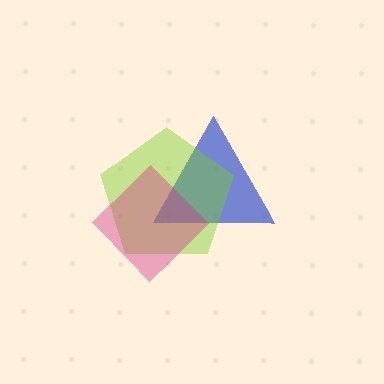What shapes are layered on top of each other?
The layered shapes are: a blue triangle, a lime pentagon, a magenta diamond.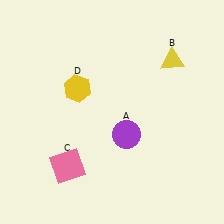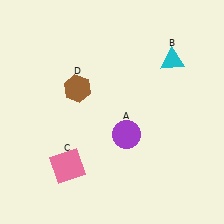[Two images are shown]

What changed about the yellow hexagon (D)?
In Image 1, D is yellow. In Image 2, it changed to brown.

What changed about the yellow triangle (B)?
In Image 1, B is yellow. In Image 2, it changed to cyan.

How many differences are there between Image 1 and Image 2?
There are 2 differences between the two images.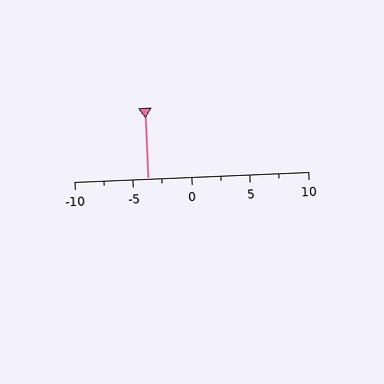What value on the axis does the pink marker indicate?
The marker indicates approximately -3.8.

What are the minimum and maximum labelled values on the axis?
The axis runs from -10 to 10.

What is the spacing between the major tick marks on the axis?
The major ticks are spaced 5 apart.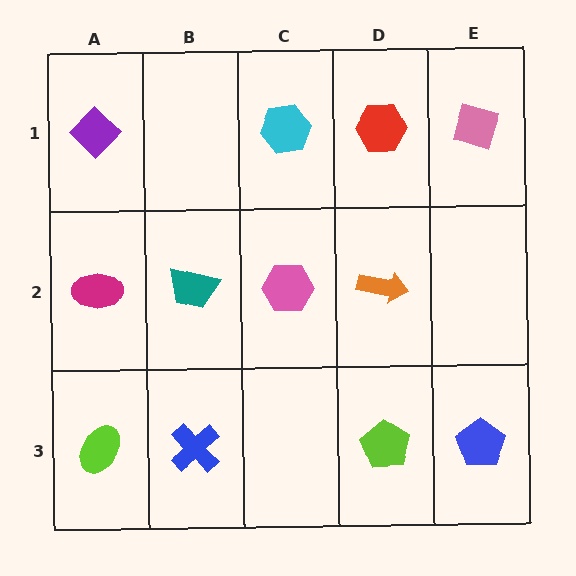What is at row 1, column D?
A red hexagon.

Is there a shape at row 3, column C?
No, that cell is empty.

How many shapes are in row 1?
4 shapes.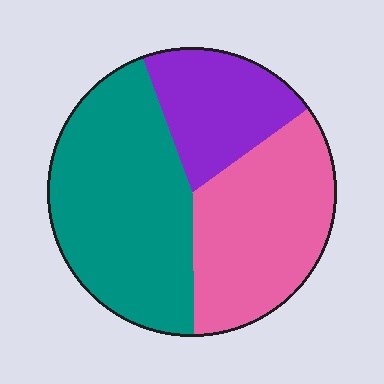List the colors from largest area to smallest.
From largest to smallest: teal, pink, purple.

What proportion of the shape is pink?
Pink covers roughly 35% of the shape.